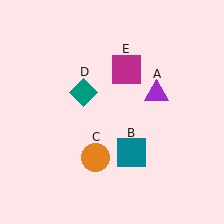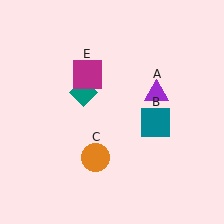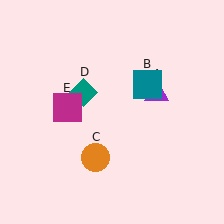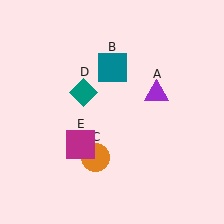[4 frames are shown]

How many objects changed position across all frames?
2 objects changed position: teal square (object B), magenta square (object E).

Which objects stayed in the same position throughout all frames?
Purple triangle (object A) and orange circle (object C) and teal diamond (object D) remained stationary.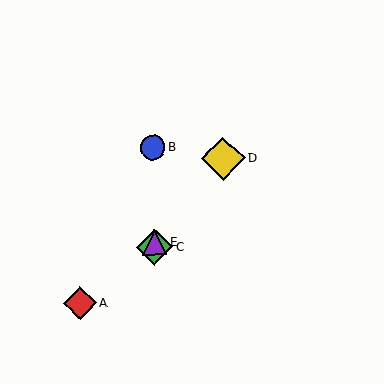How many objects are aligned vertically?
3 objects (B, C, E) are aligned vertically.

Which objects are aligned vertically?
Objects B, C, E are aligned vertically.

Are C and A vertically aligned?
No, C is at x≈154 and A is at x≈80.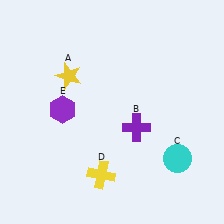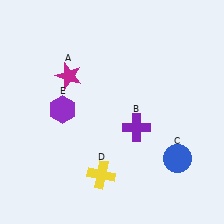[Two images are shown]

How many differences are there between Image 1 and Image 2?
There are 2 differences between the two images.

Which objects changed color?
A changed from yellow to magenta. C changed from cyan to blue.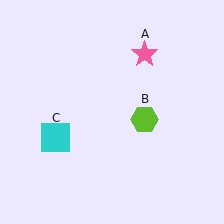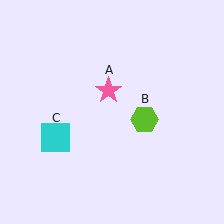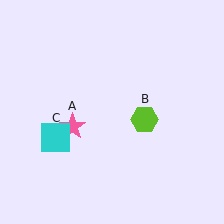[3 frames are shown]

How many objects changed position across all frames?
1 object changed position: pink star (object A).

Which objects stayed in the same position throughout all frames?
Lime hexagon (object B) and cyan square (object C) remained stationary.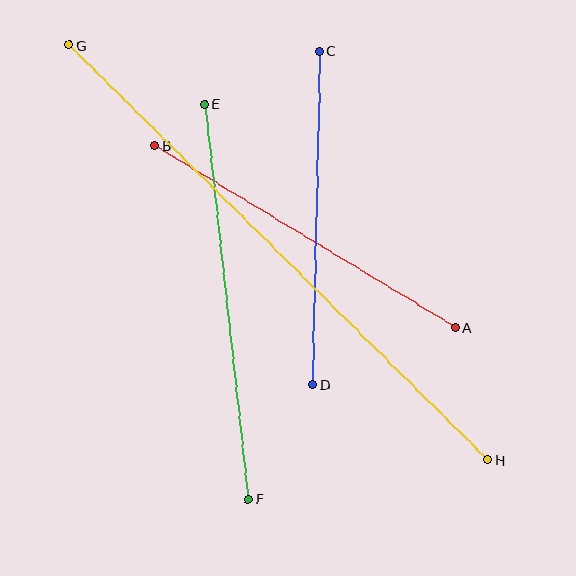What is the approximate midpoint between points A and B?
The midpoint is at approximately (305, 236) pixels.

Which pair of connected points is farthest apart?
Points G and H are farthest apart.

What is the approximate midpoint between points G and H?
The midpoint is at approximately (278, 253) pixels.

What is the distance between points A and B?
The distance is approximately 351 pixels.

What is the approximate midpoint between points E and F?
The midpoint is at approximately (227, 302) pixels.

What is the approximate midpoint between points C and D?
The midpoint is at approximately (316, 218) pixels.